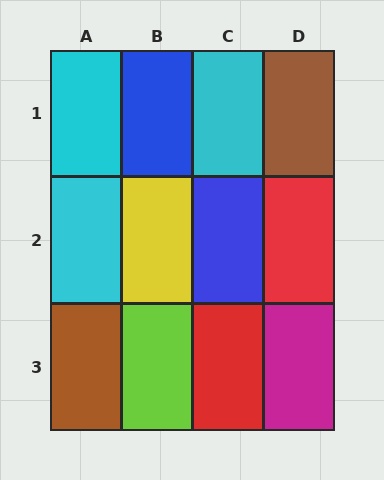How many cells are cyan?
3 cells are cyan.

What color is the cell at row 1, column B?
Blue.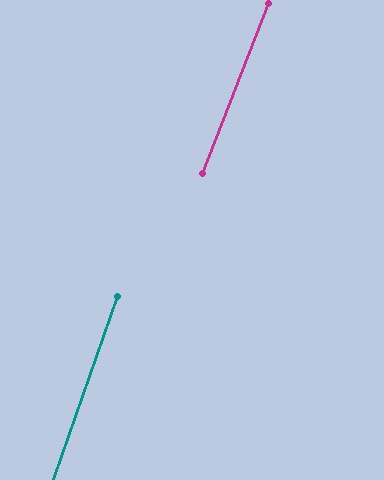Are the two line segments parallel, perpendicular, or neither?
Parallel — their directions differ by only 1.7°.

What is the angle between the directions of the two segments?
Approximately 2 degrees.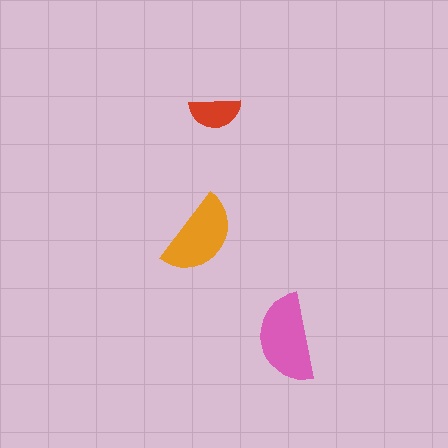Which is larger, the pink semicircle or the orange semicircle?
The pink one.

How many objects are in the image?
There are 3 objects in the image.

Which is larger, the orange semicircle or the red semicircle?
The orange one.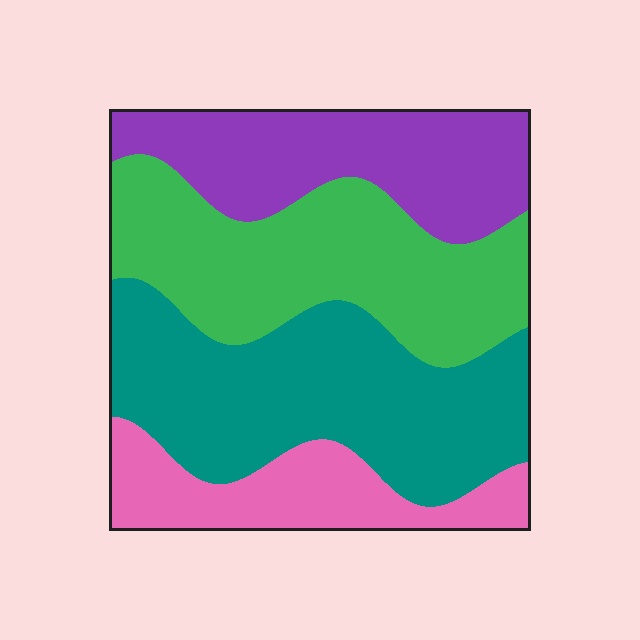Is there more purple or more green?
Green.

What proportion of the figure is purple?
Purple takes up about one fifth (1/5) of the figure.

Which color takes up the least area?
Pink, at roughly 15%.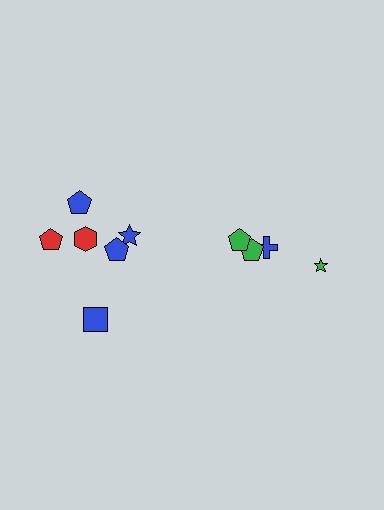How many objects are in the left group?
There are 6 objects.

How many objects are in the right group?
There are 4 objects.